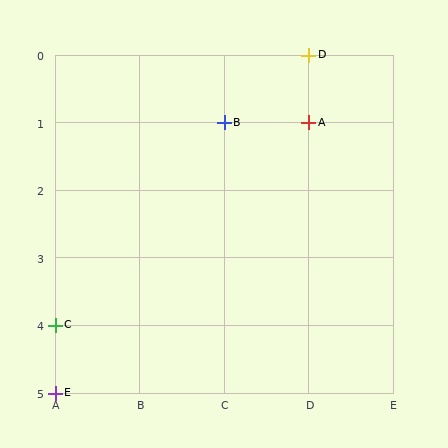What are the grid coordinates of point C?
Point C is at grid coordinates (A, 4).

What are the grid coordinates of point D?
Point D is at grid coordinates (D, 0).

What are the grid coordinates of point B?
Point B is at grid coordinates (C, 1).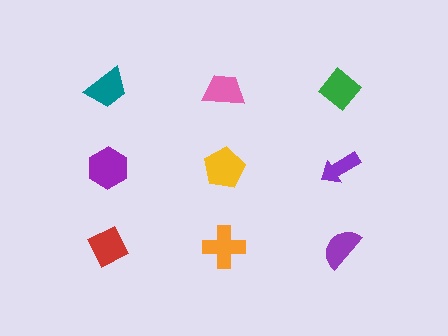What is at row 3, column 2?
An orange cross.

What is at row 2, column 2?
A yellow pentagon.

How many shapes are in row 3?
3 shapes.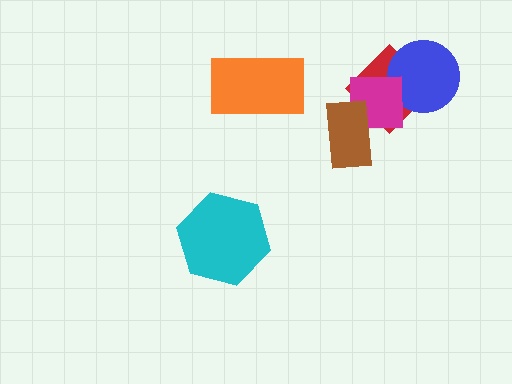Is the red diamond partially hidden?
Yes, it is partially covered by another shape.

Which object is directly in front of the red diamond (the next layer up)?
The blue circle is directly in front of the red diamond.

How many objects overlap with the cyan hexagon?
0 objects overlap with the cyan hexagon.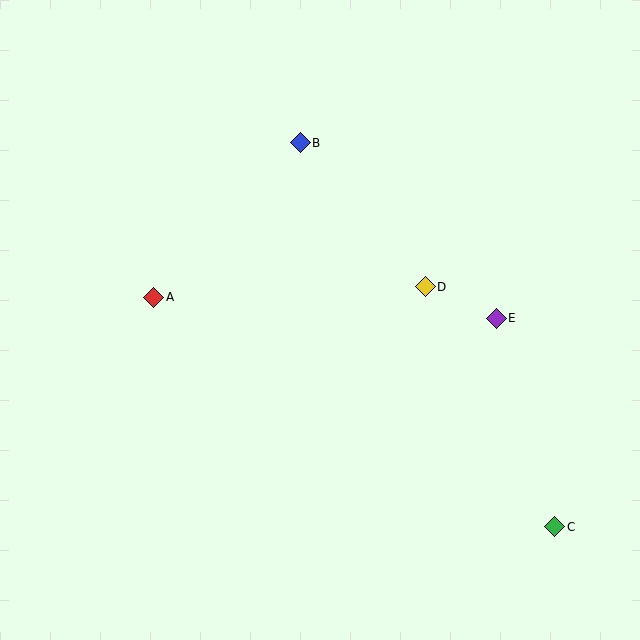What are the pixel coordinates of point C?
Point C is at (555, 527).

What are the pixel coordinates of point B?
Point B is at (300, 143).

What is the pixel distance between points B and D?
The distance between B and D is 191 pixels.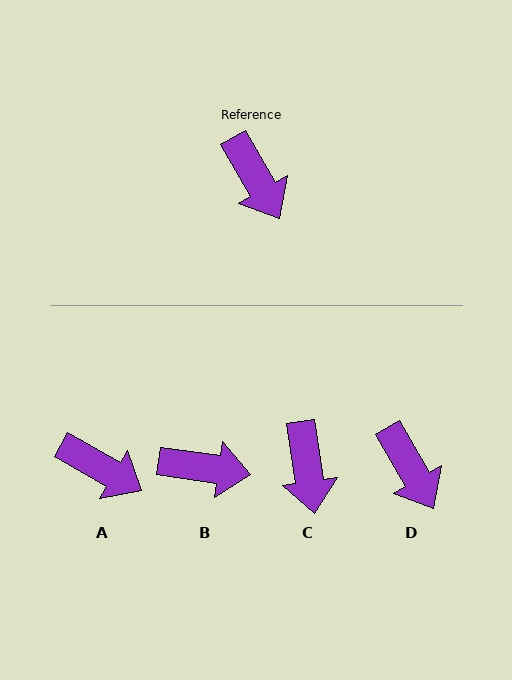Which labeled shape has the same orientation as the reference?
D.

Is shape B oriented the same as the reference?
No, it is off by about 52 degrees.